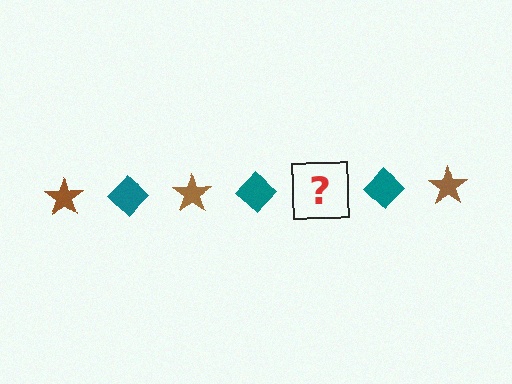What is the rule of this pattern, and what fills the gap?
The rule is that the pattern alternates between brown star and teal diamond. The gap should be filled with a brown star.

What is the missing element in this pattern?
The missing element is a brown star.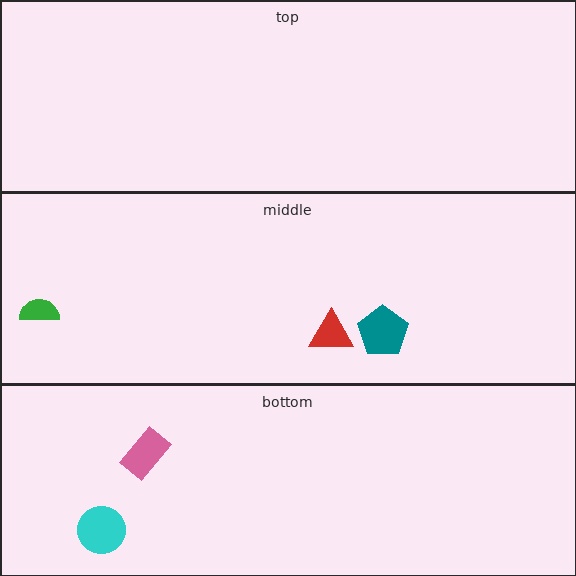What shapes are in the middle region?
The green semicircle, the teal pentagon, the red triangle.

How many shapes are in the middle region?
3.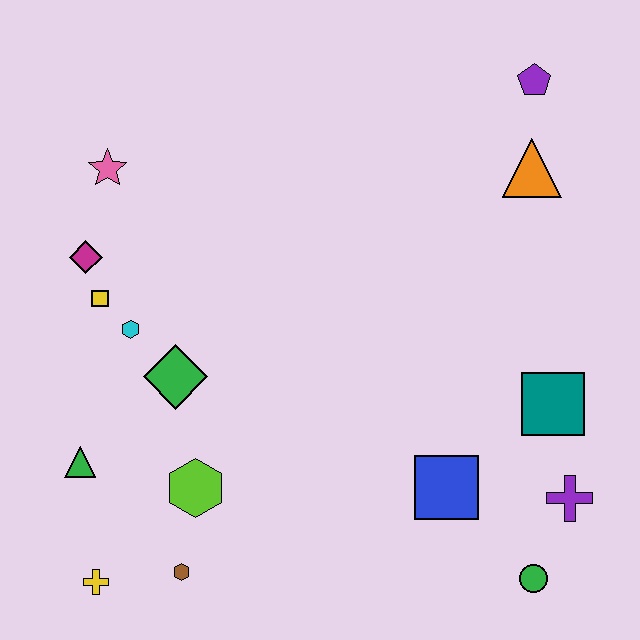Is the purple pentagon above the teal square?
Yes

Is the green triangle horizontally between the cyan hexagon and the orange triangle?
No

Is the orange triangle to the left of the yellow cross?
No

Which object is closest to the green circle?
The purple cross is closest to the green circle.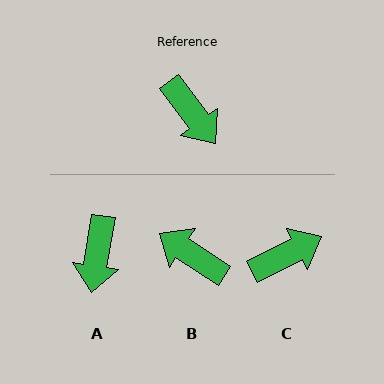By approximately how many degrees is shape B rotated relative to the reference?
Approximately 160 degrees clockwise.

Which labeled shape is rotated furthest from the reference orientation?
B, about 160 degrees away.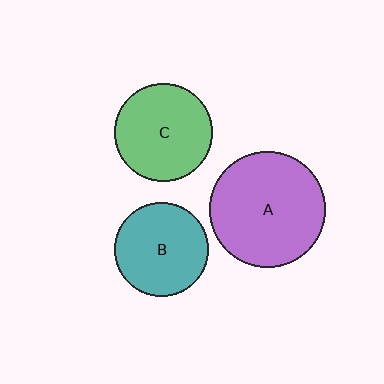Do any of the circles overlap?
No, none of the circles overlap.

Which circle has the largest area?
Circle A (purple).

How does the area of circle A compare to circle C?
Approximately 1.4 times.